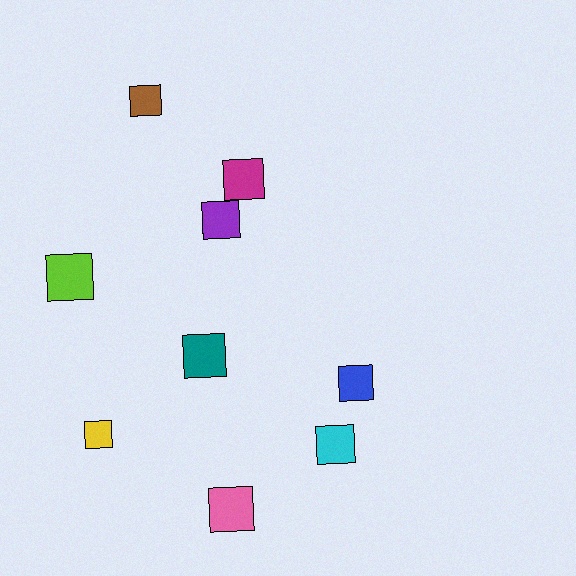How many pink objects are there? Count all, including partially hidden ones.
There is 1 pink object.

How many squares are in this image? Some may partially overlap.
There are 9 squares.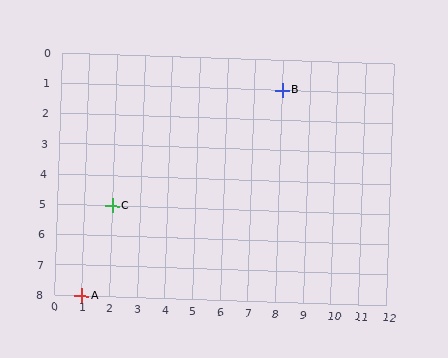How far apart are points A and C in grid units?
Points A and C are 1 column and 3 rows apart (about 3.2 grid units diagonally).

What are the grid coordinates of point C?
Point C is at grid coordinates (2, 5).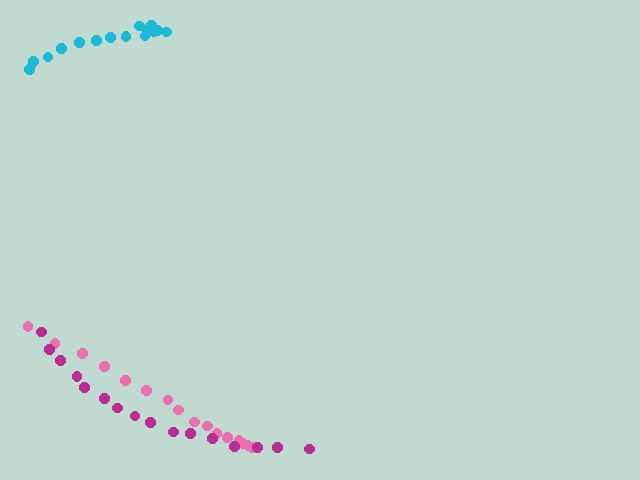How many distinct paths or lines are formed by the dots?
There are 3 distinct paths.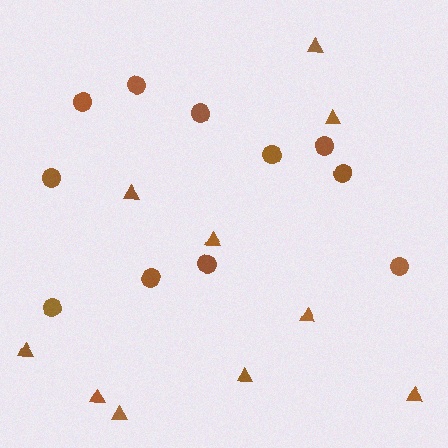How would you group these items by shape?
There are 2 groups: one group of triangles (10) and one group of circles (11).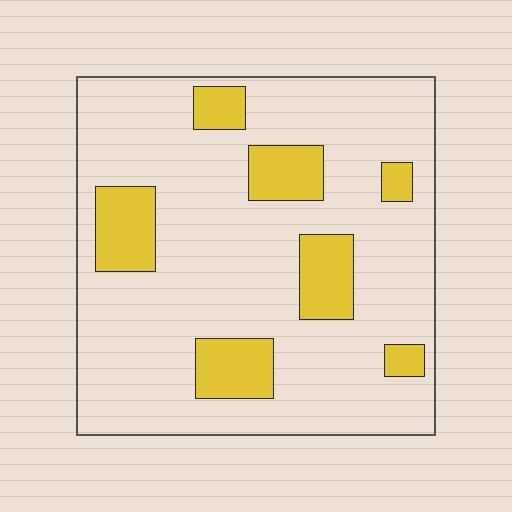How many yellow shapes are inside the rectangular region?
7.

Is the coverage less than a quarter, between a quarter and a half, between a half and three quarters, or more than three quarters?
Less than a quarter.